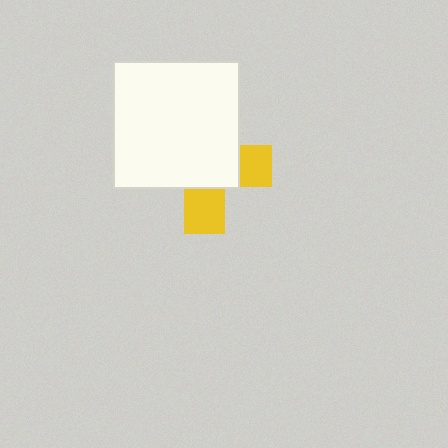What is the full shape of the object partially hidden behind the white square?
The partially hidden object is a yellow cross.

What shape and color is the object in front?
The object in front is a white square.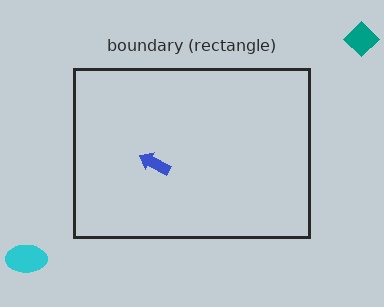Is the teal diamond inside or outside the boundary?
Outside.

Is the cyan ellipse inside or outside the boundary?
Outside.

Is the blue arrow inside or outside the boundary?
Inside.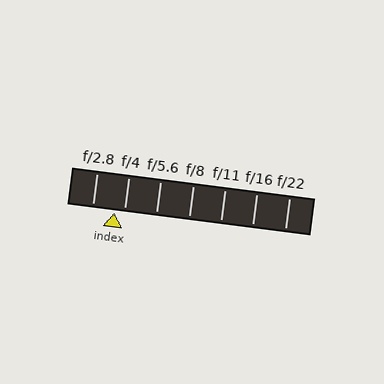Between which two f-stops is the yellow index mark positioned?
The index mark is between f/2.8 and f/4.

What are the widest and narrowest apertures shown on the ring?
The widest aperture shown is f/2.8 and the narrowest is f/22.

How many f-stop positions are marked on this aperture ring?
There are 7 f-stop positions marked.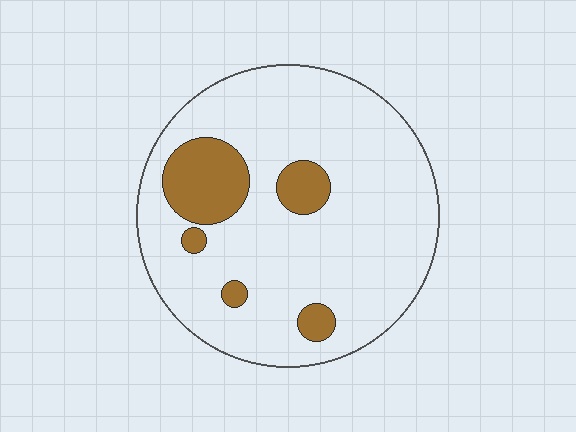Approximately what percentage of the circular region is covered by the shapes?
Approximately 15%.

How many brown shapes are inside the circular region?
5.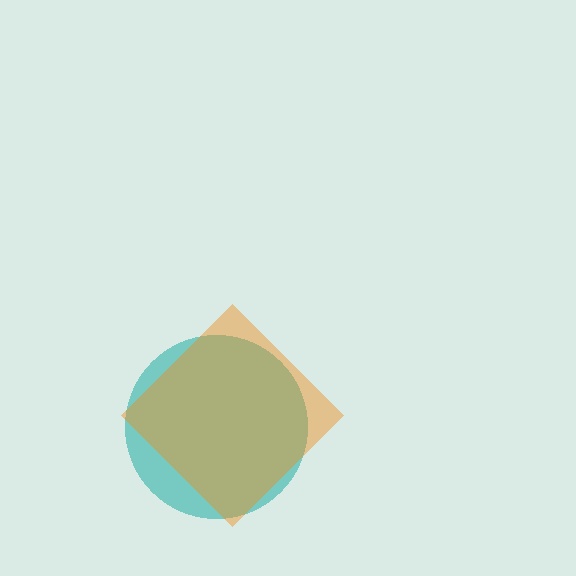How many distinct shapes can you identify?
There are 2 distinct shapes: a teal circle, an orange diamond.